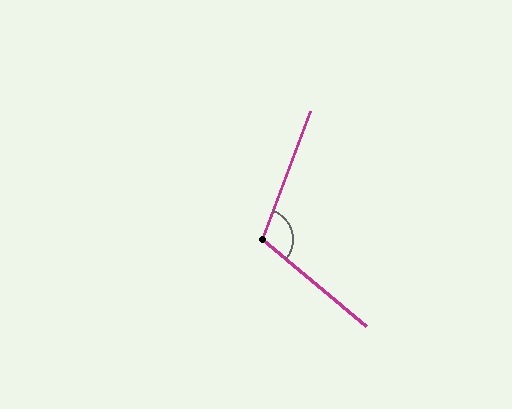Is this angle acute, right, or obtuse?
It is obtuse.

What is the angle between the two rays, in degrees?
Approximately 109 degrees.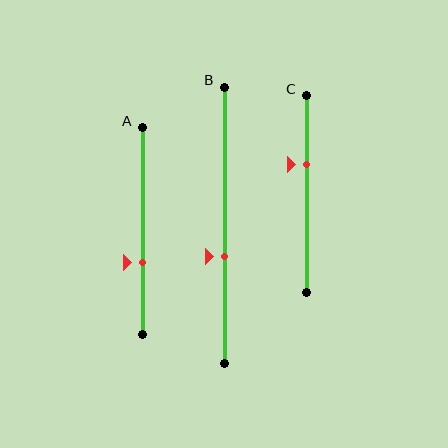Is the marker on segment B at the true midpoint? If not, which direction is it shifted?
No, the marker on segment B is shifted downward by about 11% of the segment length.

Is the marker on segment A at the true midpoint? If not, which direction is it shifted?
No, the marker on segment A is shifted downward by about 15% of the segment length.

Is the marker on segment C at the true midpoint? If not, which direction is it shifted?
No, the marker on segment C is shifted upward by about 15% of the segment length.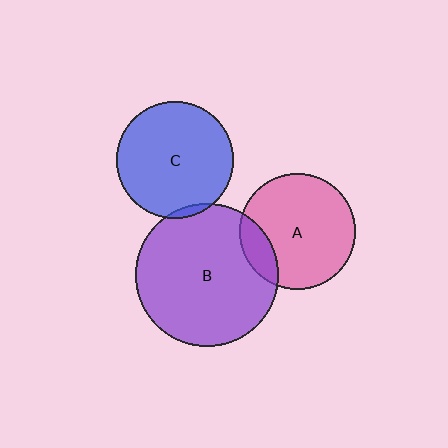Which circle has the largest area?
Circle B (purple).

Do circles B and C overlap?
Yes.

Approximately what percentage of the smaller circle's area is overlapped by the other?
Approximately 5%.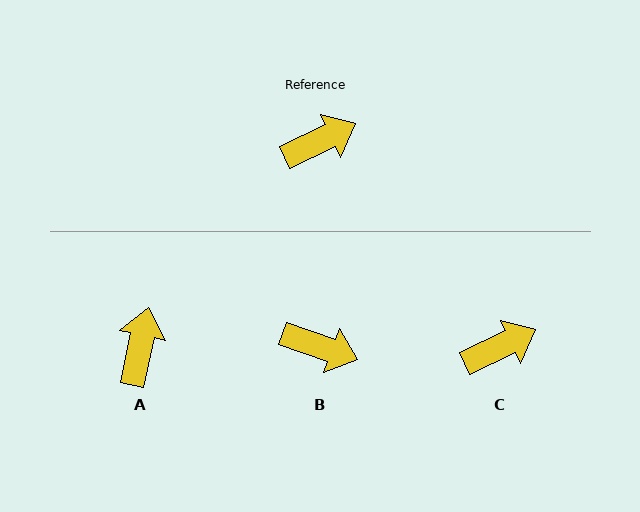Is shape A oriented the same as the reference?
No, it is off by about 53 degrees.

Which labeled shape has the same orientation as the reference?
C.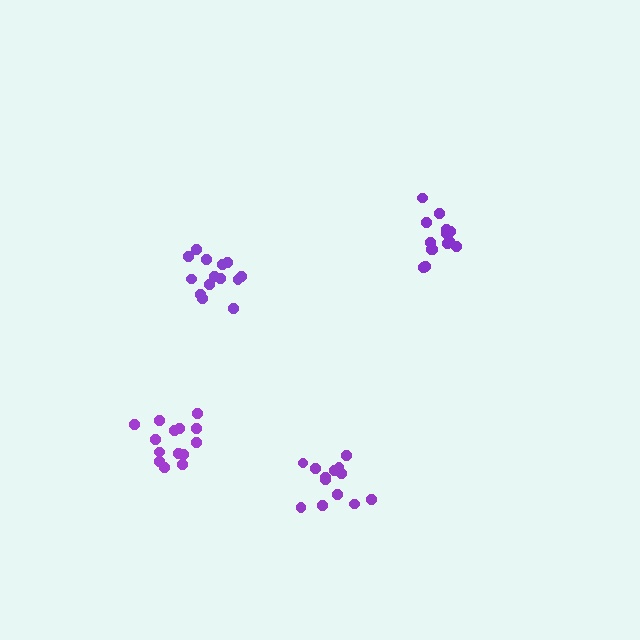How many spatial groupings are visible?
There are 4 spatial groupings.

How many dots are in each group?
Group 1: 14 dots, Group 2: 14 dots, Group 3: 13 dots, Group 4: 14 dots (55 total).